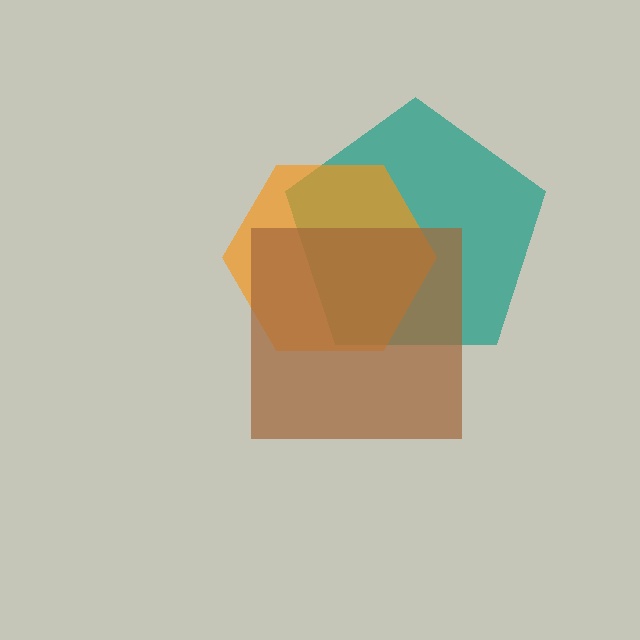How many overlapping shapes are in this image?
There are 3 overlapping shapes in the image.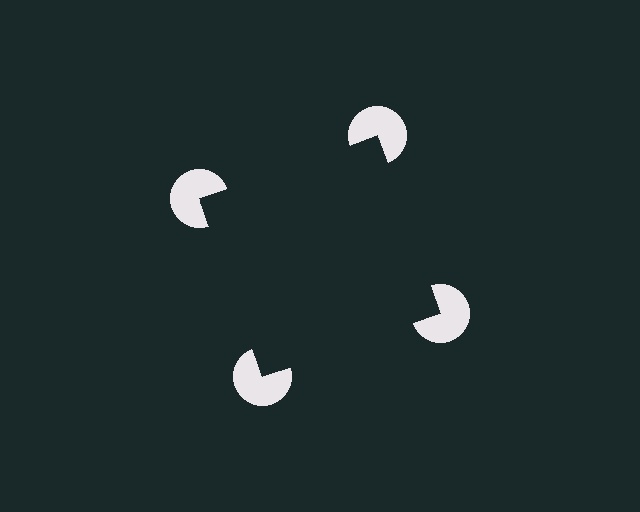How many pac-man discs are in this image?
There are 4 — one at each vertex of the illusory square.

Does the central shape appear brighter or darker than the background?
It typically appears slightly darker than the background, even though no actual brightness change is drawn.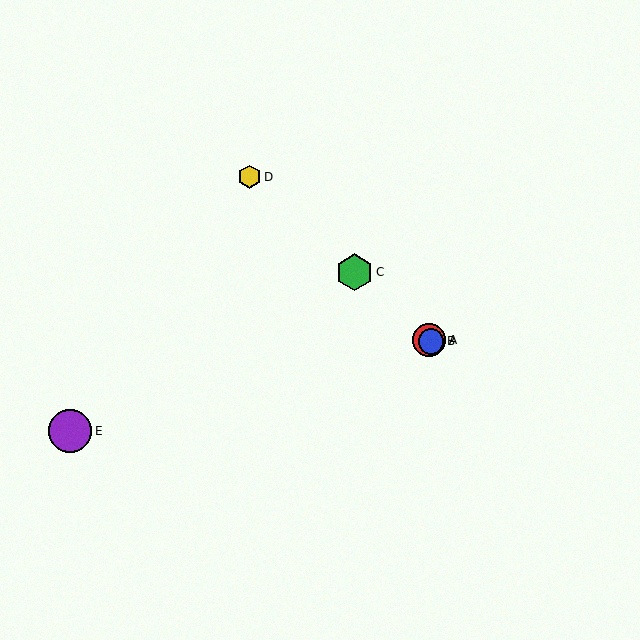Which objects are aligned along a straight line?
Objects A, B, C, D are aligned along a straight line.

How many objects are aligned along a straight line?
4 objects (A, B, C, D) are aligned along a straight line.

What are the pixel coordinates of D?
Object D is at (249, 177).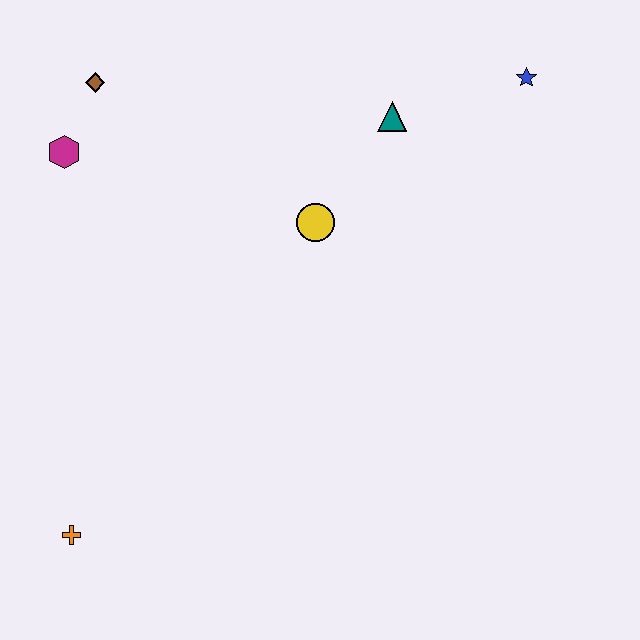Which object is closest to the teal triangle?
The yellow circle is closest to the teal triangle.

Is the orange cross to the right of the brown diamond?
No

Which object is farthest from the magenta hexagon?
The blue star is farthest from the magenta hexagon.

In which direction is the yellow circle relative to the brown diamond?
The yellow circle is to the right of the brown diamond.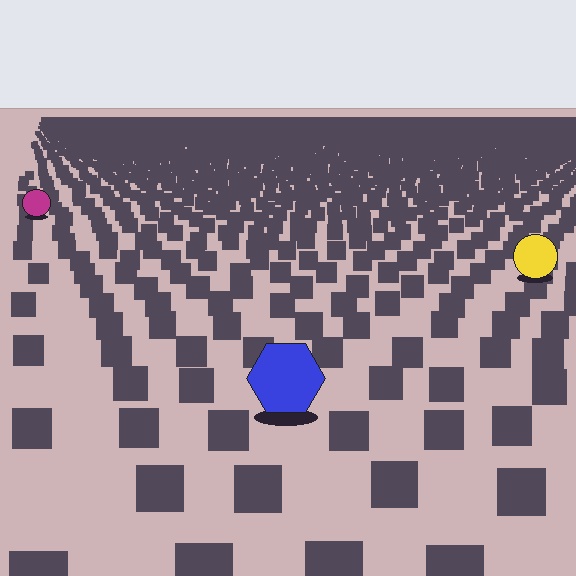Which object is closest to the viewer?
The blue hexagon is closest. The texture marks near it are larger and more spread out.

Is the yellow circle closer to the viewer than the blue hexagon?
No. The blue hexagon is closer — you can tell from the texture gradient: the ground texture is coarser near it.